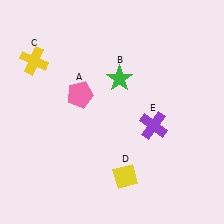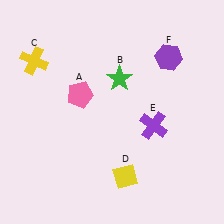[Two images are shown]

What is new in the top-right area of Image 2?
A purple hexagon (F) was added in the top-right area of Image 2.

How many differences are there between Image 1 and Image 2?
There is 1 difference between the two images.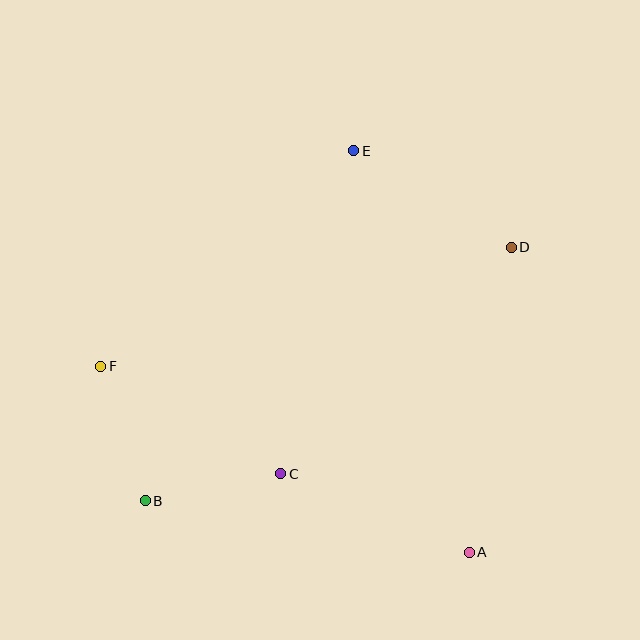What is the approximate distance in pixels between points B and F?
The distance between B and F is approximately 142 pixels.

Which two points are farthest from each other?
Points B and D are farthest from each other.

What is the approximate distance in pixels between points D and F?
The distance between D and F is approximately 428 pixels.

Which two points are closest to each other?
Points B and C are closest to each other.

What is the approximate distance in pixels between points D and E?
The distance between D and E is approximately 185 pixels.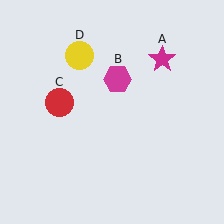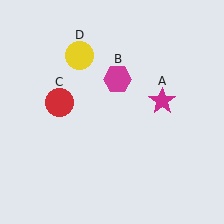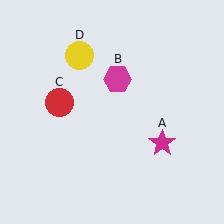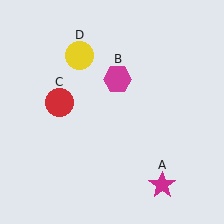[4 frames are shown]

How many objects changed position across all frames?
1 object changed position: magenta star (object A).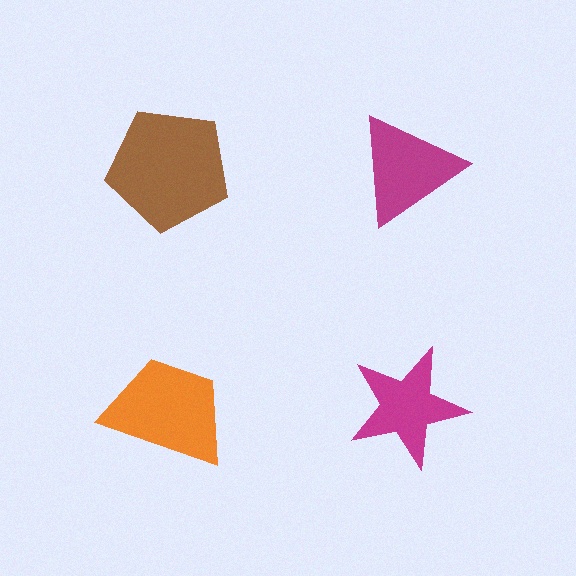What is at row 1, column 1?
A brown pentagon.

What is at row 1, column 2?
A magenta triangle.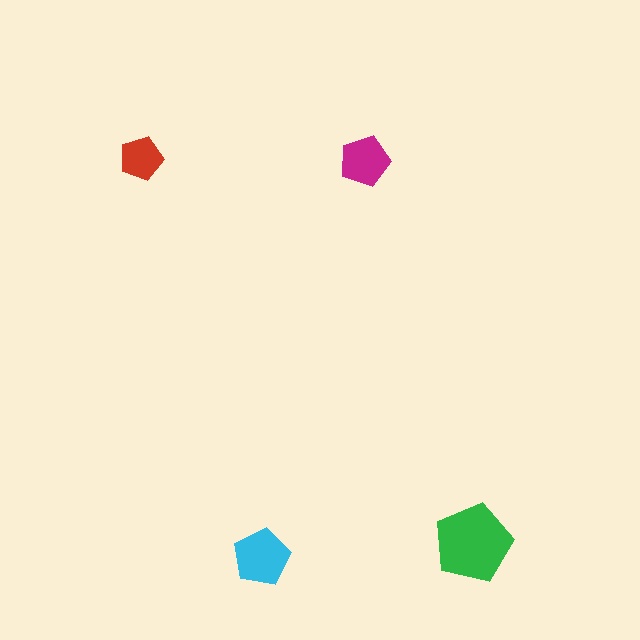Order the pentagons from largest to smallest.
the green one, the cyan one, the magenta one, the red one.